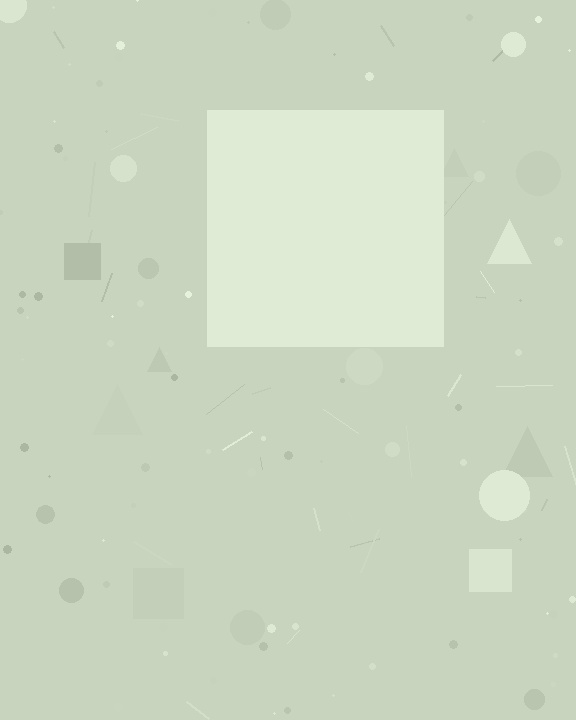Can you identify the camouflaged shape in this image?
The camouflaged shape is a square.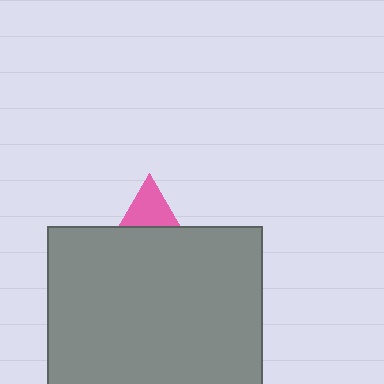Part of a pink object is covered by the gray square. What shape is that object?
It is a triangle.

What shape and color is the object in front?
The object in front is a gray square.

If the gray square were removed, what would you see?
You would see the complete pink triangle.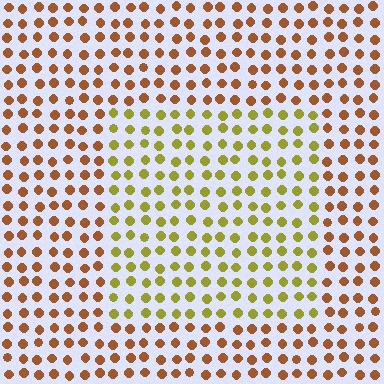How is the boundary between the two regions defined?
The boundary is defined purely by a slight shift in hue (about 42 degrees). Spacing, size, and orientation are identical on both sides.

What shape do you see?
I see a rectangle.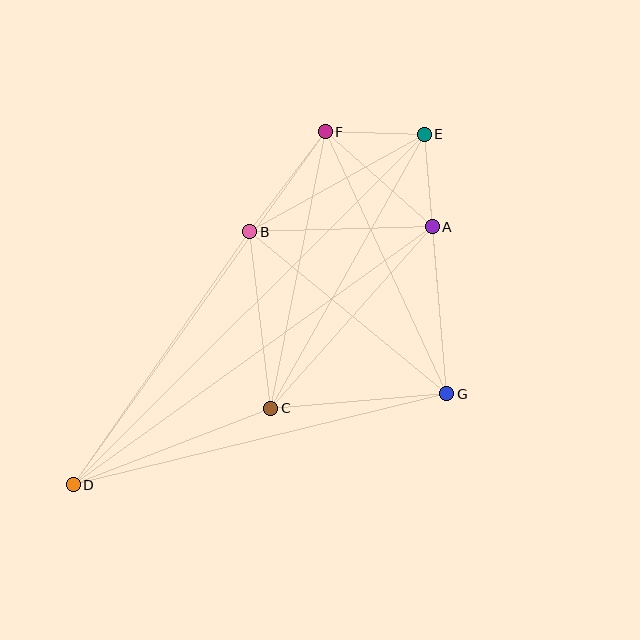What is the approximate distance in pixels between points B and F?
The distance between B and F is approximately 125 pixels.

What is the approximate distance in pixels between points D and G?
The distance between D and G is approximately 384 pixels.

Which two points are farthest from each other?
Points D and E are farthest from each other.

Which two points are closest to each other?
Points A and E are closest to each other.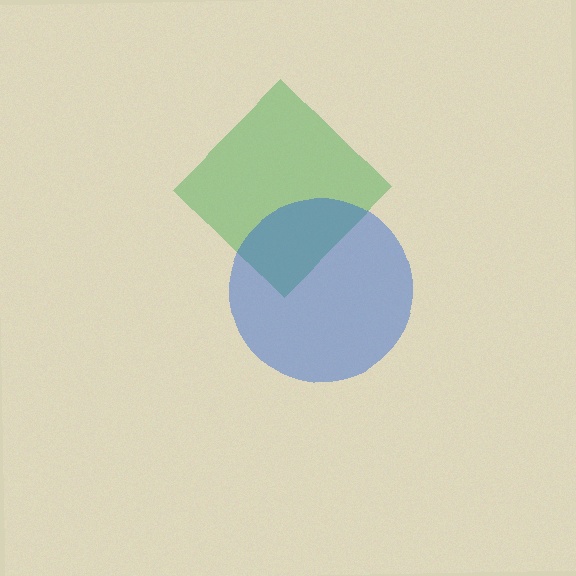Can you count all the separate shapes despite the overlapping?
Yes, there are 2 separate shapes.